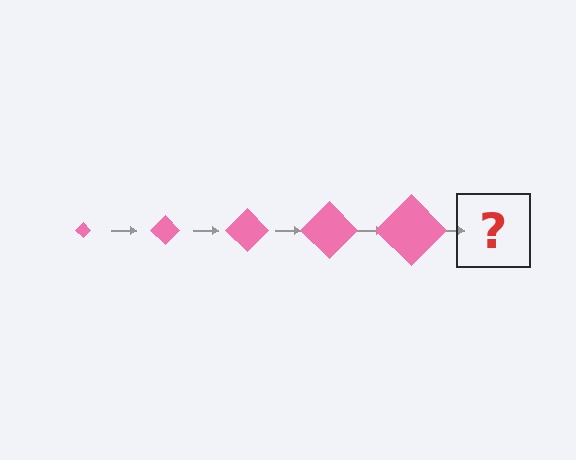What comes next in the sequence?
The next element should be a pink diamond, larger than the previous one.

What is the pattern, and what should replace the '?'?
The pattern is that the diamond gets progressively larger each step. The '?' should be a pink diamond, larger than the previous one.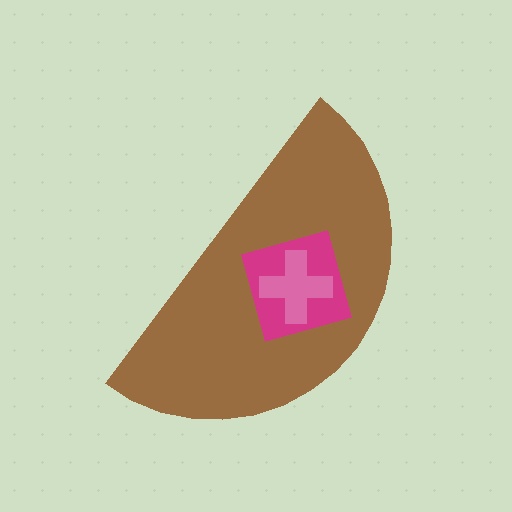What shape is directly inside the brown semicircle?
The magenta square.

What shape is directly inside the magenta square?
The pink cross.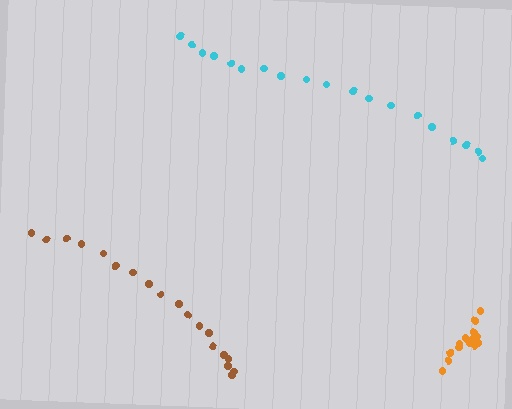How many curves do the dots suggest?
There are 3 distinct paths.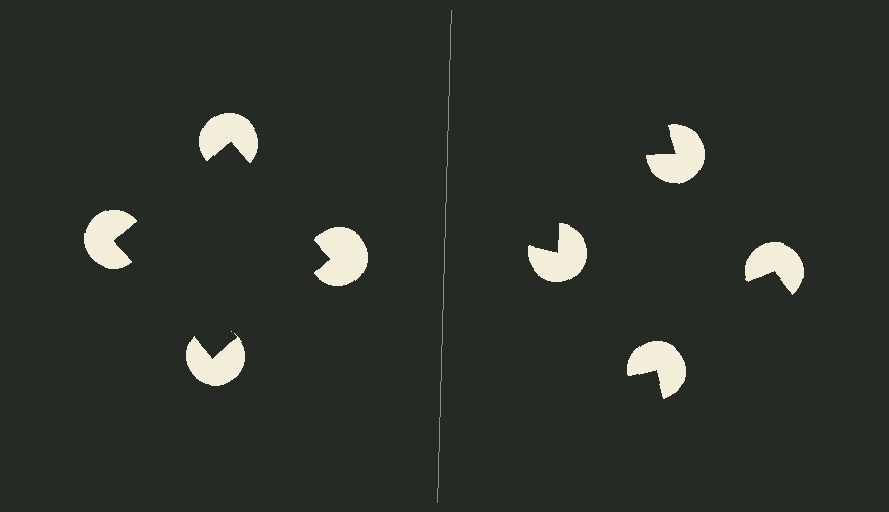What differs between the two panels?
The pac-man discs are positioned identically on both sides; only the wedge orientations differ. On the left they align to a square; on the right they are misaligned.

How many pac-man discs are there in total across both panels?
8 — 4 on each side.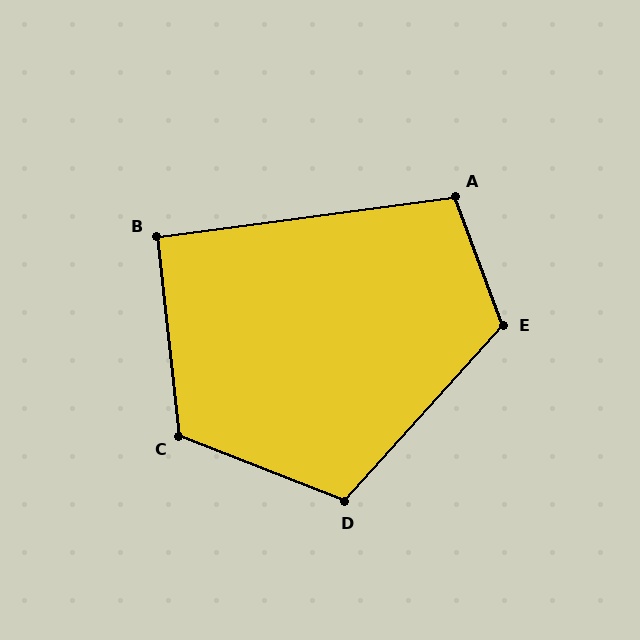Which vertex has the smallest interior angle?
B, at approximately 91 degrees.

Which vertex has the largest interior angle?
C, at approximately 118 degrees.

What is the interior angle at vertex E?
Approximately 118 degrees (obtuse).